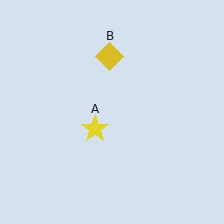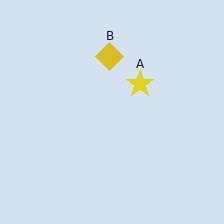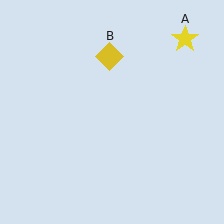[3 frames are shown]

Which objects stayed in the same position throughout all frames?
Yellow diamond (object B) remained stationary.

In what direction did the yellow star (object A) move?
The yellow star (object A) moved up and to the right.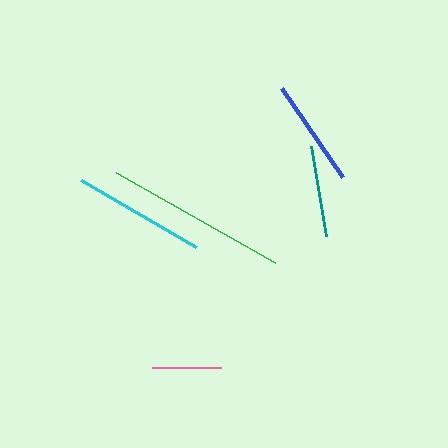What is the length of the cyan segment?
The cyan segment is approximately 133 pixels long.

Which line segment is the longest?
The green line is the longest at approximately 183 pixels.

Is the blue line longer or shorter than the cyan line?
The cyan line is longer than the blue line.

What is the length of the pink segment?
The pink segment is approximately 69 pixels long.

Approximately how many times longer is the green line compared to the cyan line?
The green line is approximately 1.4 times the length of the cyan line.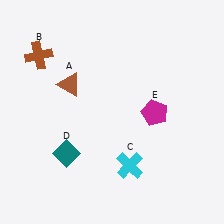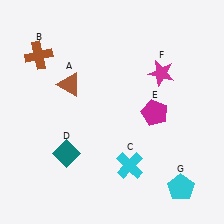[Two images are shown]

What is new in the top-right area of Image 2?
A magenta star (F) was added in the top-right area of Image 2.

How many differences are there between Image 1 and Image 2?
There are 2 differences between the two images.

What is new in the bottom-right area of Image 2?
A cyan pentagon (G) was added in the bottom-right area of Image 2.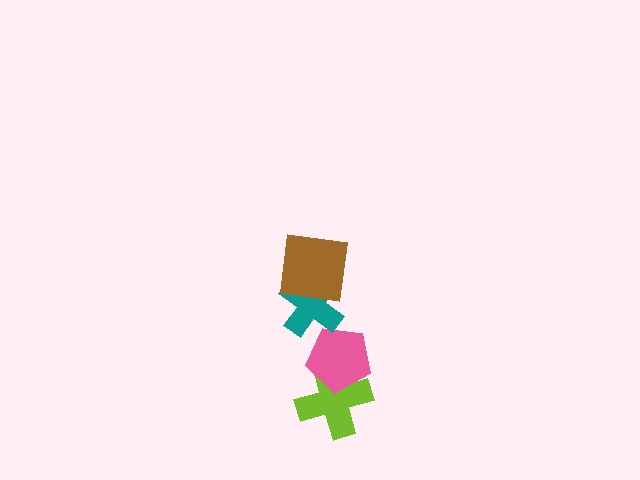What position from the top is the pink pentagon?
The pink pentagon is 3rd from the top.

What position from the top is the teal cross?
The teal cross is 2nd from the top.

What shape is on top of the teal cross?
The brown square is on top of the teal cross.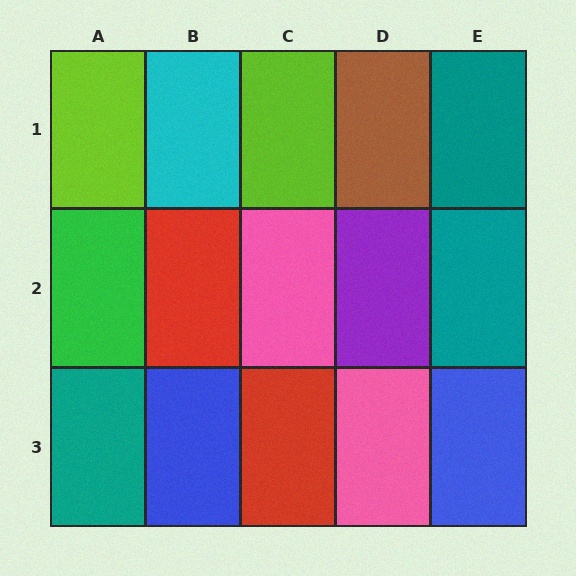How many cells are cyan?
1 cell is cyan.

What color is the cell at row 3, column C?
Red.